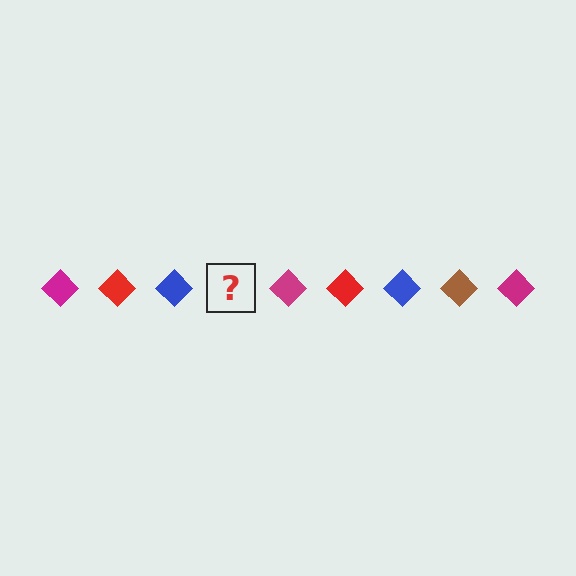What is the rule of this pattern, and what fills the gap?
The rule is that the pattern cycles through magenta, red, blue, brown diamonds. The gap should be filled with a brown diamond.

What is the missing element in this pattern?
The missing element is a brown diamond.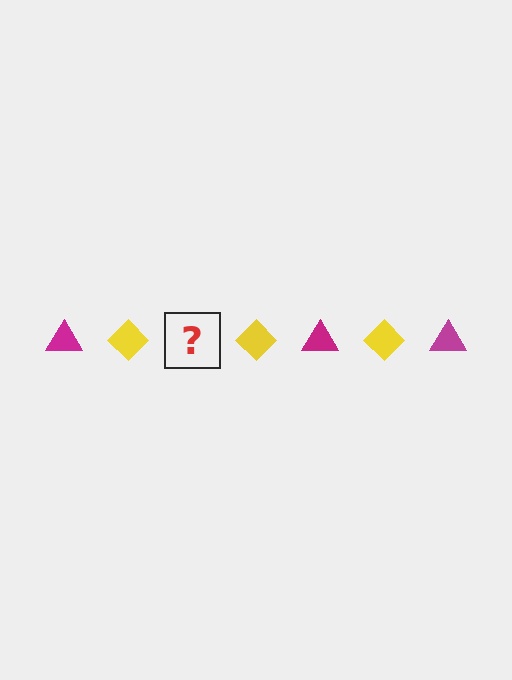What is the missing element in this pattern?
The missing element is a magenta triangle.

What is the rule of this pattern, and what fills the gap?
The rule is that the pattern alternates between magenta triangle and yellow diamond. The gap should be filled with a magenta triangle.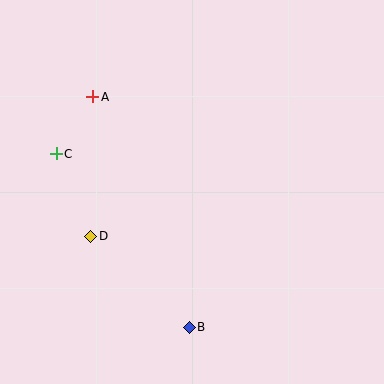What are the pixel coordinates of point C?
Point C is at (56, 154).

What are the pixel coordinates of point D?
Point D is at (91, 236).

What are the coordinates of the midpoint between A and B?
The midpoint between A and B is at (141, 212).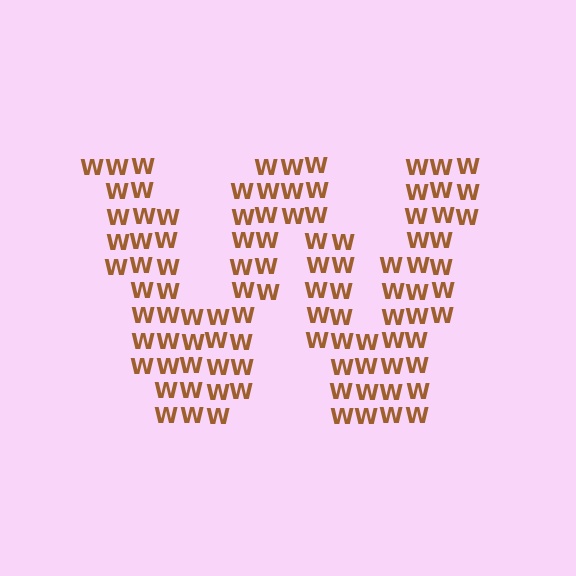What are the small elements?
The small elements are letter W's.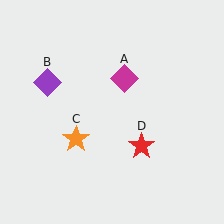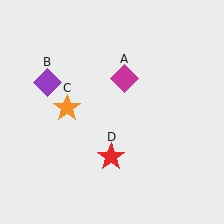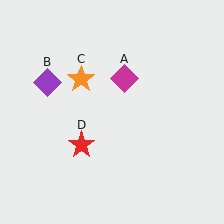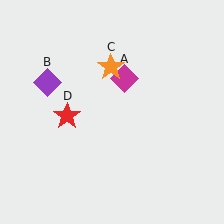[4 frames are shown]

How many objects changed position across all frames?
2 objects changed position: orange star (object C), red star (object D).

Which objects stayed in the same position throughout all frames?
Magenta diamond (object A) and purple diamond (object B) remained stationary.